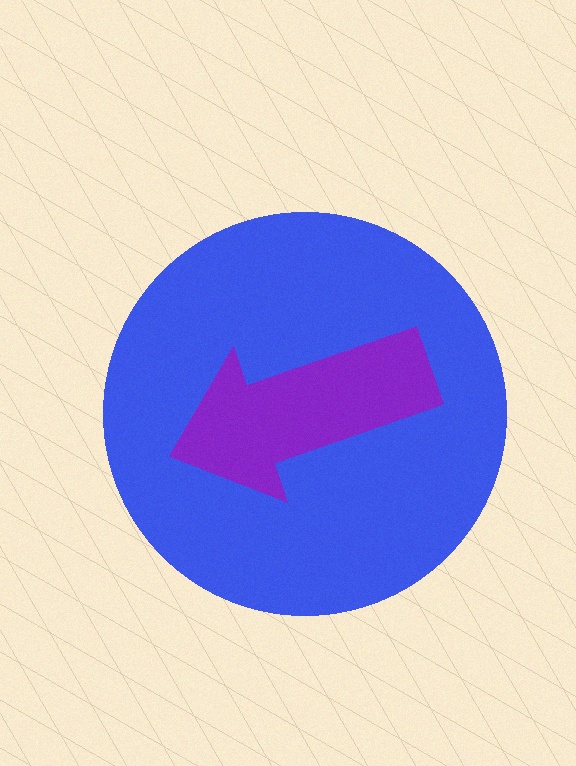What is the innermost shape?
The purple arrow.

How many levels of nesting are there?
2.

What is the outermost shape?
The blue circle.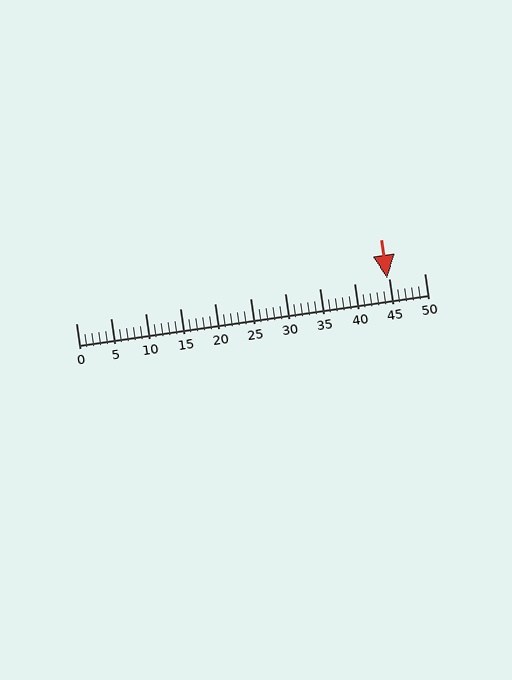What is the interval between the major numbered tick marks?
The major tick marks are spaced 5 units apart.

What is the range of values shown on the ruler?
The ruler shows values from 0 to 50.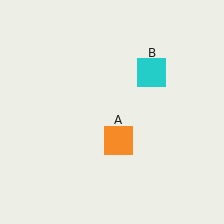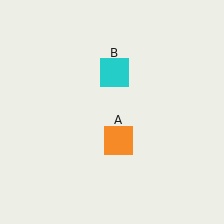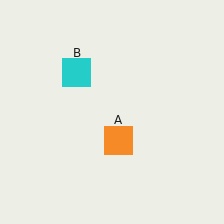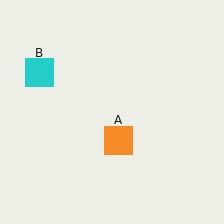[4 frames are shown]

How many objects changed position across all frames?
1 object changed position: cyan square (object B).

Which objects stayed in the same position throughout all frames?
Orange square (object A) remained stationary.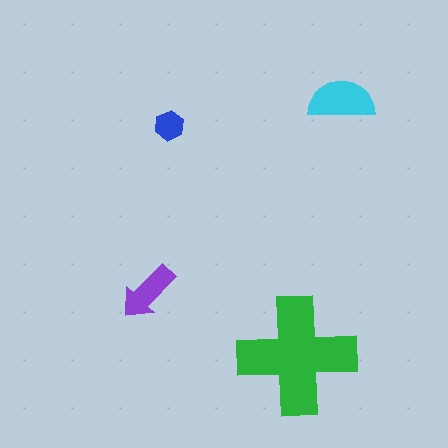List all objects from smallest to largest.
The blue hexagon, the purple arrow, the cyan semicircle, the green cross.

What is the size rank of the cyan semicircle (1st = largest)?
2nd.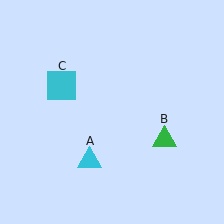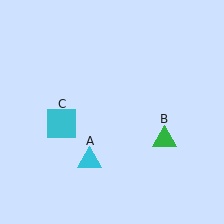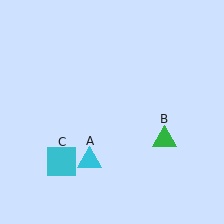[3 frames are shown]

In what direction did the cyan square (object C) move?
The cyan square (object C) moved down.